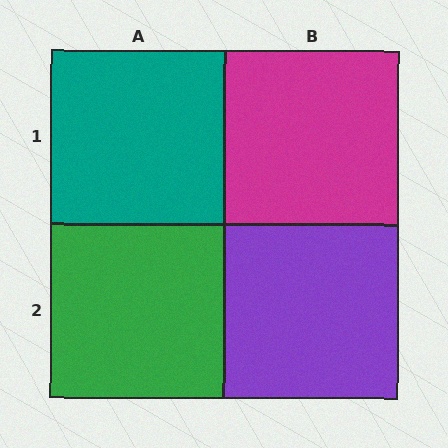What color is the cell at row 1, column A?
Teal.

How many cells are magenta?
1 cell is magenta.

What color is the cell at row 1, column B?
Magenta.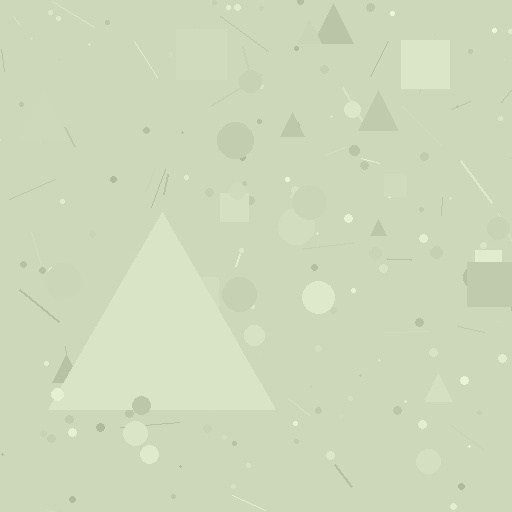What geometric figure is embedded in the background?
A triangle is embedded in the background.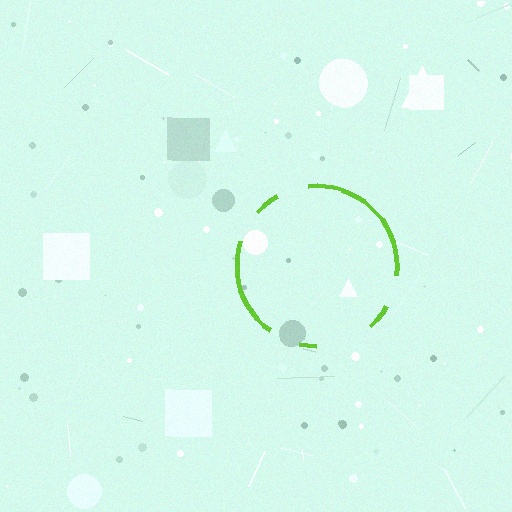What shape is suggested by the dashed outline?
The dashed outline suggests a circle.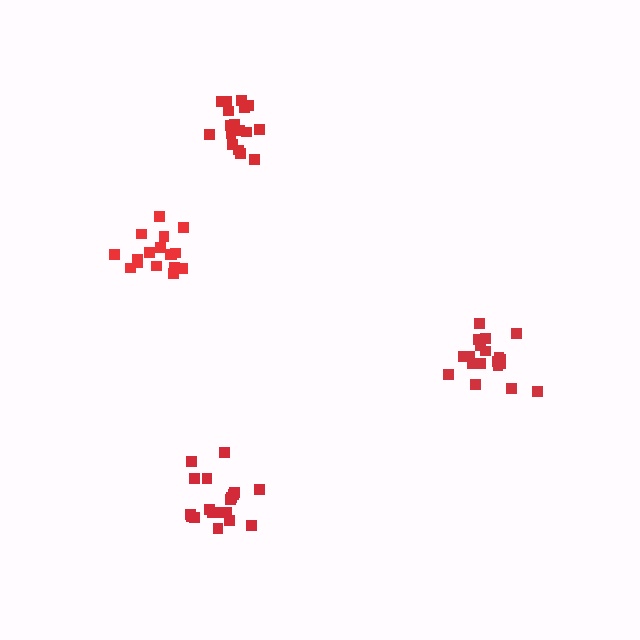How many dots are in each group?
Group 1: 19 dots, Group 2: 17 dots, Group 3: 19 dots, Group 4: 19 dots (74 total).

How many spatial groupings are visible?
There are 4 spatial groupings.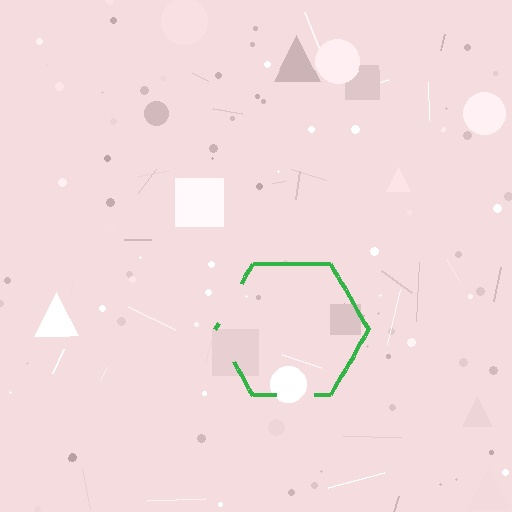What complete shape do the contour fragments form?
The contour fragments form a hexagon.